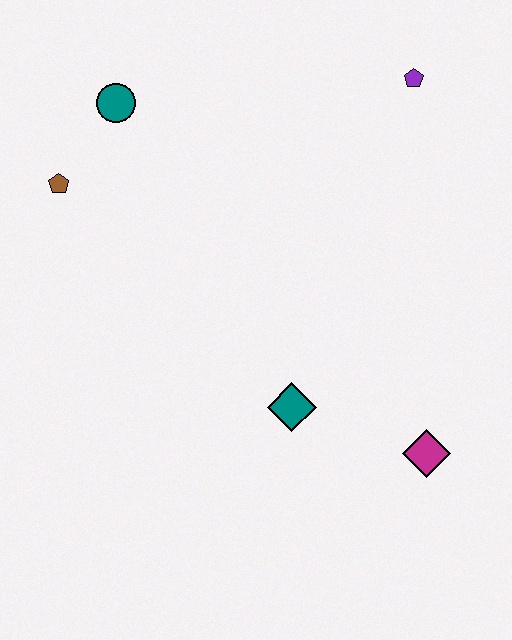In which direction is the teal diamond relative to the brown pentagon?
The teal diamond is to the right of the brown pentagon.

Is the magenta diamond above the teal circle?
No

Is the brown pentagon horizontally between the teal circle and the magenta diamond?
No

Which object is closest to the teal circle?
The brown pentagon is closest to the teal circle.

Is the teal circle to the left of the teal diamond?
Yes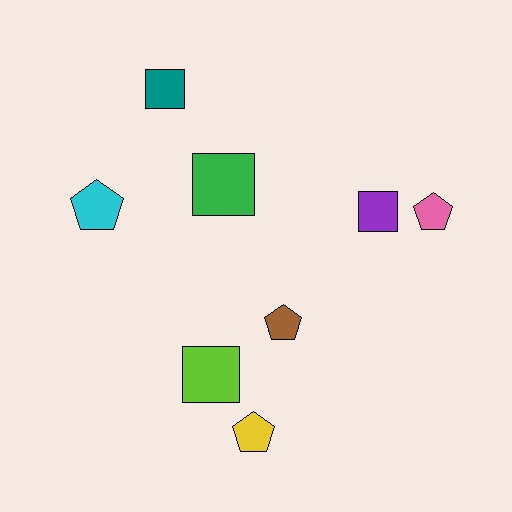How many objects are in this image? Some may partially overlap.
There are 8 objects.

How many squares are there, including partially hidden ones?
There are 4 squares.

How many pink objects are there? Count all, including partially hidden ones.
There is 1 pink object.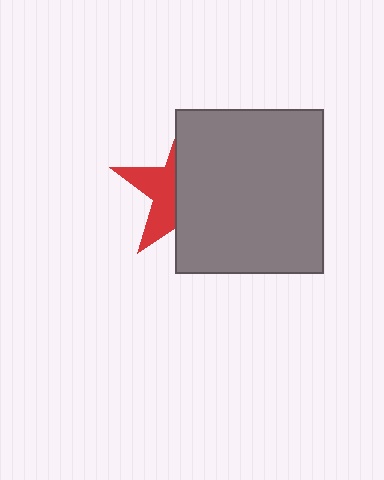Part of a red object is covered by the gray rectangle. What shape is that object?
It is a star.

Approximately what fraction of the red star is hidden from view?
Roughly 61% of the red star is hidden behind the gray rectangle.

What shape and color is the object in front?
The object in front is a gray rectangle.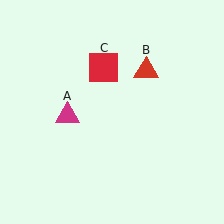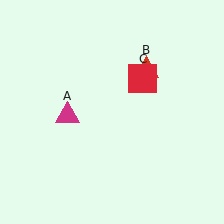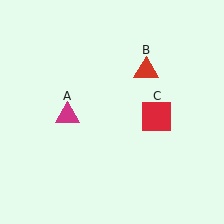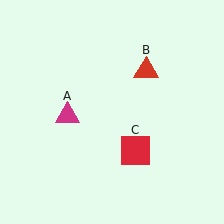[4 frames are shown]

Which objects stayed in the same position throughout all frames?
Magenta triangle (object A) and red triangle (object B) remained stationary.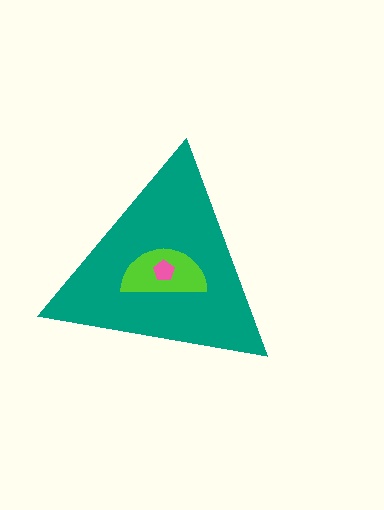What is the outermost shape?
The teal triangle.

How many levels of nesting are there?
3.